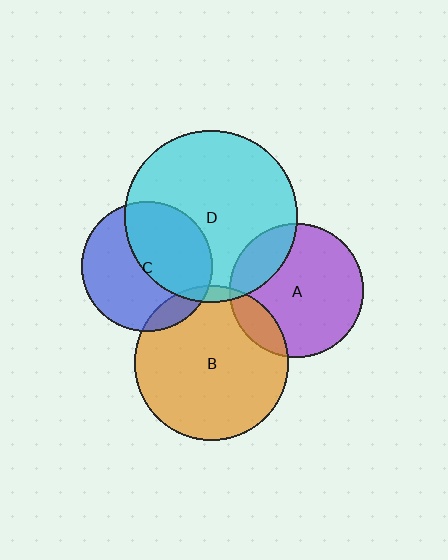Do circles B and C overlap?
Yes.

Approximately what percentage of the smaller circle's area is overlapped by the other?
Approximately 10%.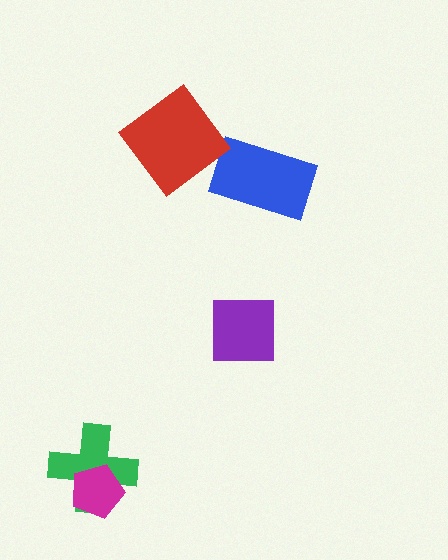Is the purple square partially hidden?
No, no other shape covers it.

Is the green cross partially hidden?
Yes, it is partially covered by another shape.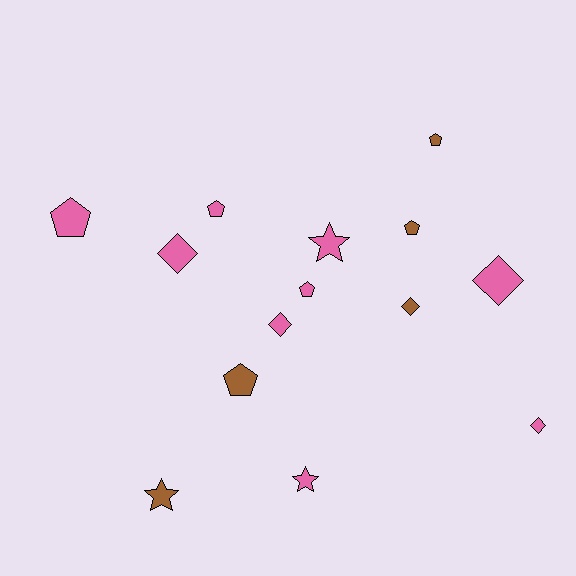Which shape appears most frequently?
Pentagon, with 6 objects.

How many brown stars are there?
There is 1 brown star.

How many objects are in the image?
There are 14 objects.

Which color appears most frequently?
Pink, with 9 objects.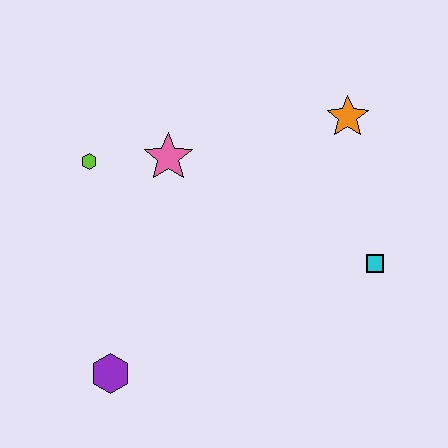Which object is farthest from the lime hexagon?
The cyan square is farthest from the lime hexagon.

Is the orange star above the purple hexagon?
Yes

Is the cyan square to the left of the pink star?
No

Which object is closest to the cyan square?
The orange star is closest to the cyan square.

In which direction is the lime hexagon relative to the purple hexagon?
The lime hexagon is above the purple hexagon.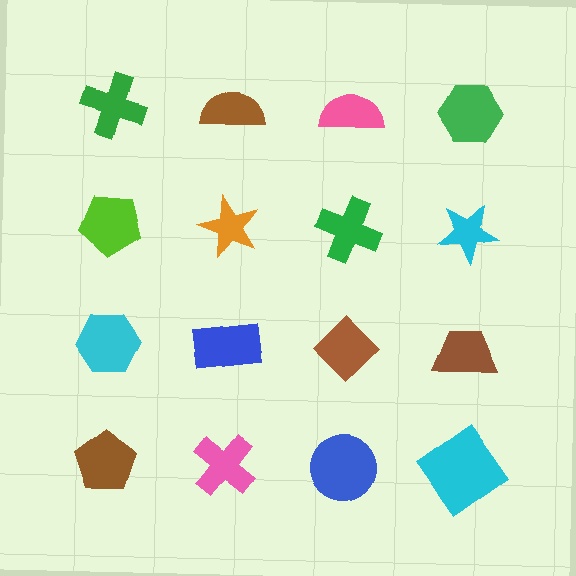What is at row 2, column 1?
A lime pentagon.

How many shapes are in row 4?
4 shapes.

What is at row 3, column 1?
A cyan hexagon.